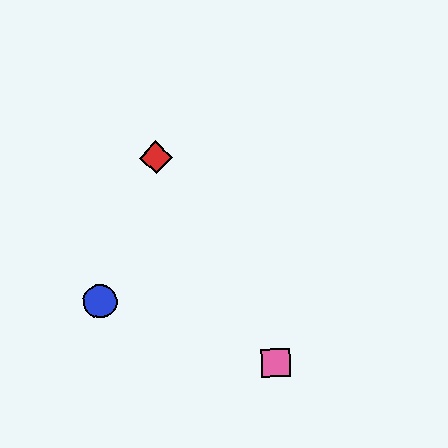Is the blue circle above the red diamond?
No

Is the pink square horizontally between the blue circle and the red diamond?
No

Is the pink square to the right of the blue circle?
Yes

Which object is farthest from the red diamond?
The pink square is farthest from the red diamond.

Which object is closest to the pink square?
The blue circle is closest to the pink square.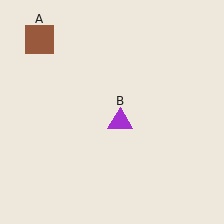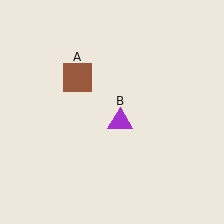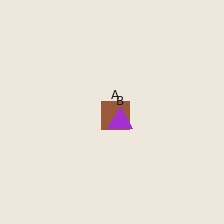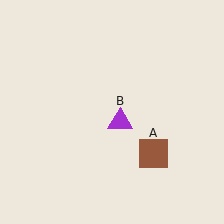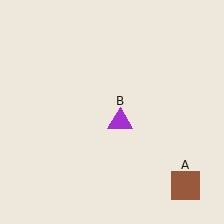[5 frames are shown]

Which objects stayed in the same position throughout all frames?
Purple triangle (object B) remained stationary.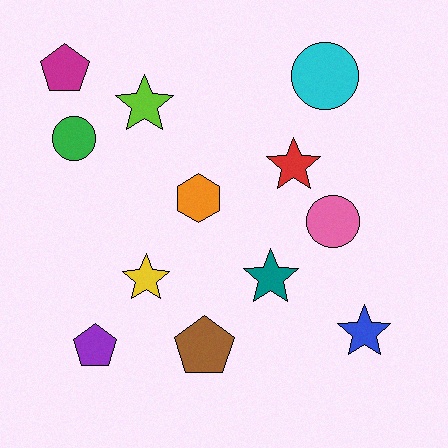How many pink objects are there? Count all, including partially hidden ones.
There is 1 pink object.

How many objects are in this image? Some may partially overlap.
There are 12 objects.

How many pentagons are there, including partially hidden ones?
There are 3 pentagons.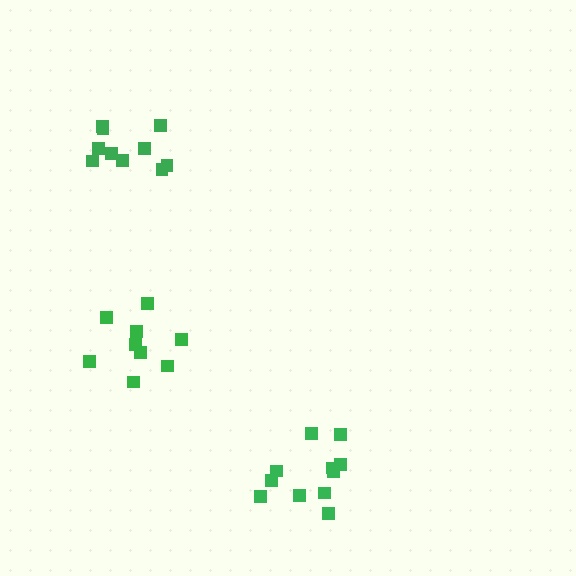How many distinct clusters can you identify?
There are 3 distinct clusters.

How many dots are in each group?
Group 1: 10 dots, Group 2: 11 dots, Group 3: 9 dots (30 total).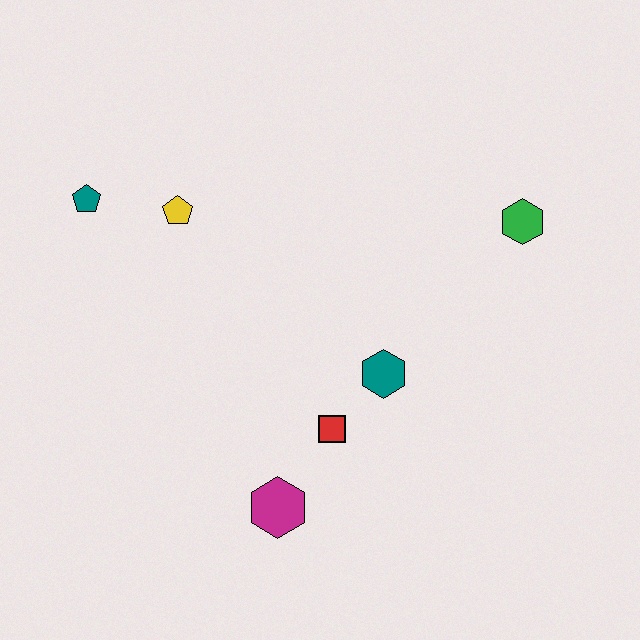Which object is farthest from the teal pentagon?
The green hexagon is farthest from the teal pentagon.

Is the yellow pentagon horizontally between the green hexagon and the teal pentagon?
Yes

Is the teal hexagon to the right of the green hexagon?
No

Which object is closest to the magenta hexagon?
The red square is closest to the magenta hexagon.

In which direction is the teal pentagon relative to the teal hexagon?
The teal pentagon is to the left of the teal hexagon.